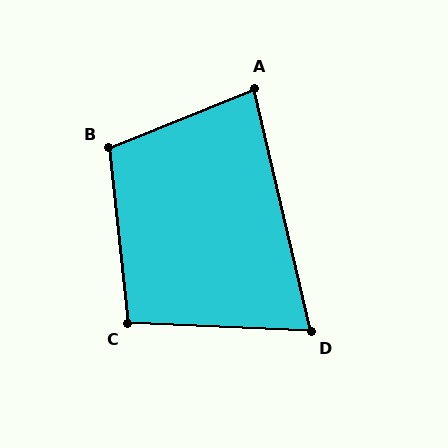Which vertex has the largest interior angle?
B, at approximately 106 degrees.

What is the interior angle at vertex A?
Approximately 81 degrees (acute).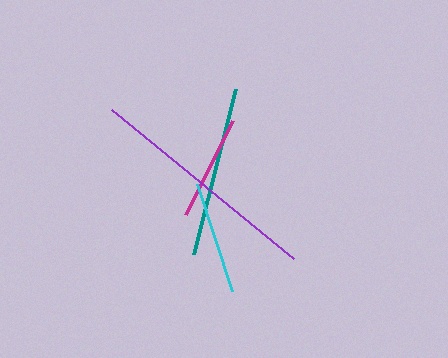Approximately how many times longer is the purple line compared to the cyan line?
The purple line is approximately 2.1 times the length of the cyan line.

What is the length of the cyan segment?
The cyan segment is approximately 112 pixels long.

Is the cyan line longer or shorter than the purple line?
The purple line is longer than the cyan line.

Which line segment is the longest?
The purple line is the longest at approximately 236 pixels.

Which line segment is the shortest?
The magenta line is the shortest at approximately 106 pixels.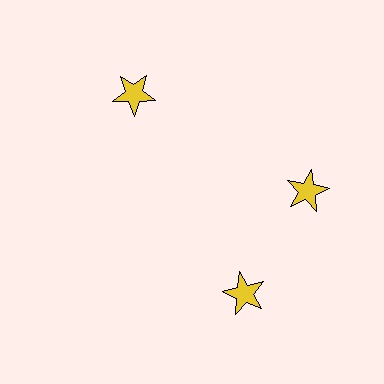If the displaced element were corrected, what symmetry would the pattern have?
It would have 3-fold rotational symmetry — the pattern would map onto itself every 120 degrees.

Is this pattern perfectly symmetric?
No. The 3 yellow stars are arranged in a ring, but one element near the 7 o'clock position is rotated out of alignment along the ring, breaking the 3-fold rotational symmetry.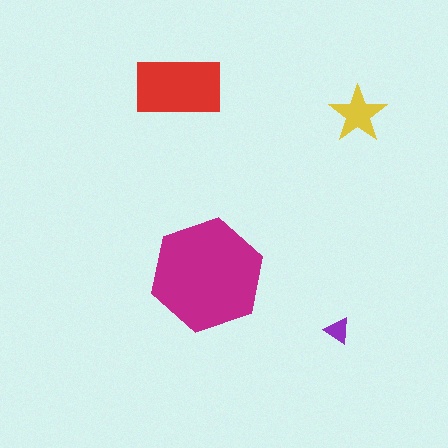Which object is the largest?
The magenta hexagon.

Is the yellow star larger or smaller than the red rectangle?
Smaller.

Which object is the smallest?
The purple triangle.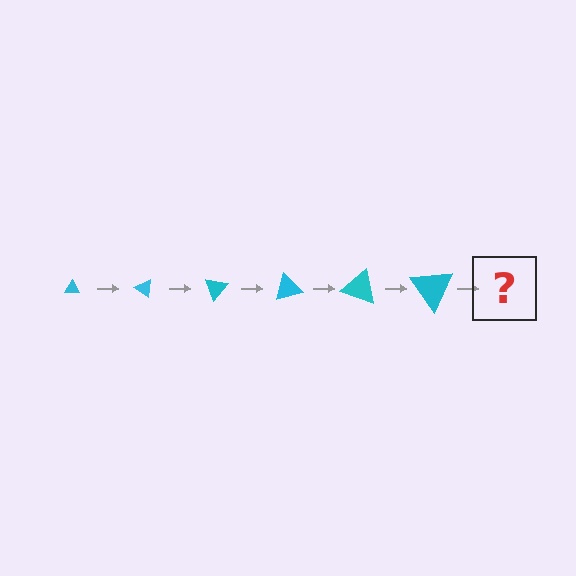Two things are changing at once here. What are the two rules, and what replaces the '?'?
The two rules are that the triangle grows larger each step and it rotates 35 degrees each step. The '?' should be a triangle, larger than the previous one and rotated 210 degrees from the start.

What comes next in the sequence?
The next element should be a triangle, larger than the previous one and rotated 210 degrees from the start.